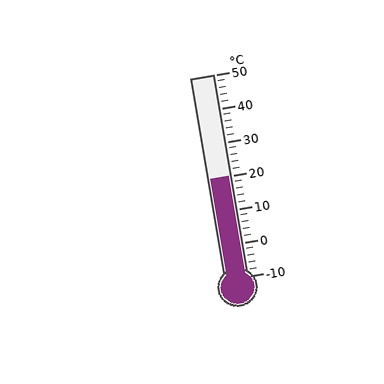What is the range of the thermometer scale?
The thermometer scale ranges from -10°C to 50°C.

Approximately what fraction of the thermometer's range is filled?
The thermometer is filled to approximately 50% of its range.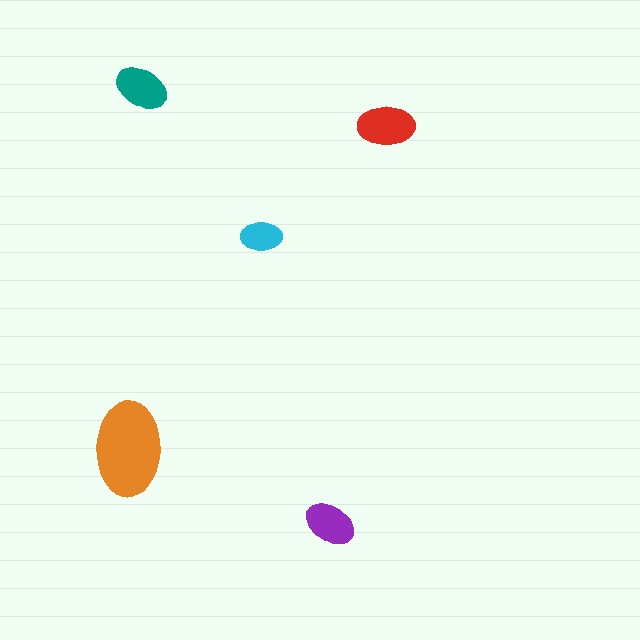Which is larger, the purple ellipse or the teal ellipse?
The teal one.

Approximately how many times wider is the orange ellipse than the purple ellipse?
About 2 times wider.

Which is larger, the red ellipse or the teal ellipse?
The red one.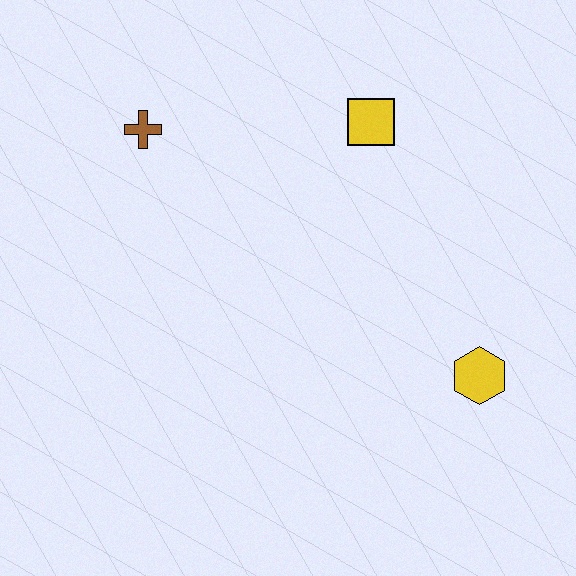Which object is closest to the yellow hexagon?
The yellow square is closest to the yellow hexagon.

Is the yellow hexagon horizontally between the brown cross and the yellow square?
No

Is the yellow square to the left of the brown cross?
No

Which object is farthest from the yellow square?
The yellow hexagon is farthest from the yellow square.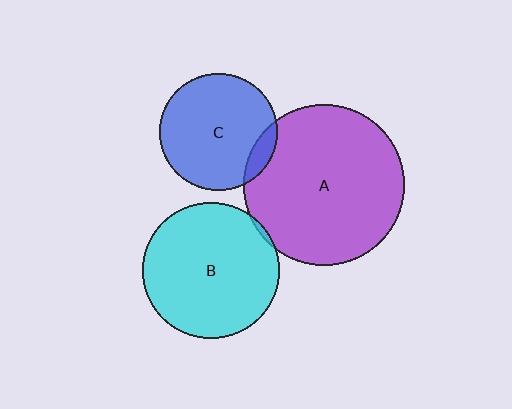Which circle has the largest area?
Circle A (purple).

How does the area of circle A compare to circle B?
Approximately 1.4 times.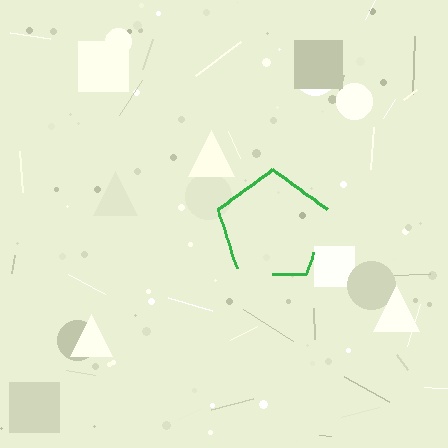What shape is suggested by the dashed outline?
The dashed outline suggests a pentagon.